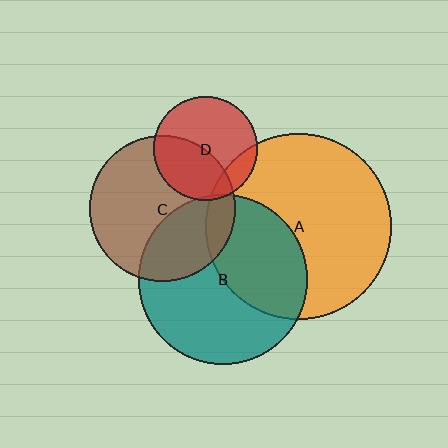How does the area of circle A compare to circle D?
Approximately 3.2 times.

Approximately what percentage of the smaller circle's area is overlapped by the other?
Approximately 5%.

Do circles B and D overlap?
Yes.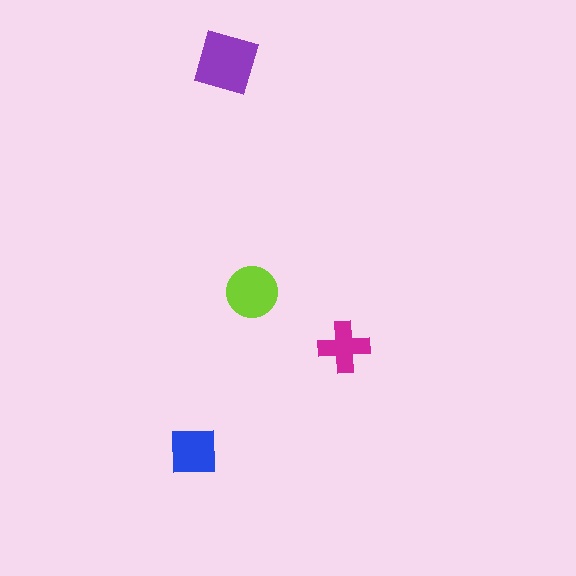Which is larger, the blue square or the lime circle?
The lime circle.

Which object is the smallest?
The magenta cross.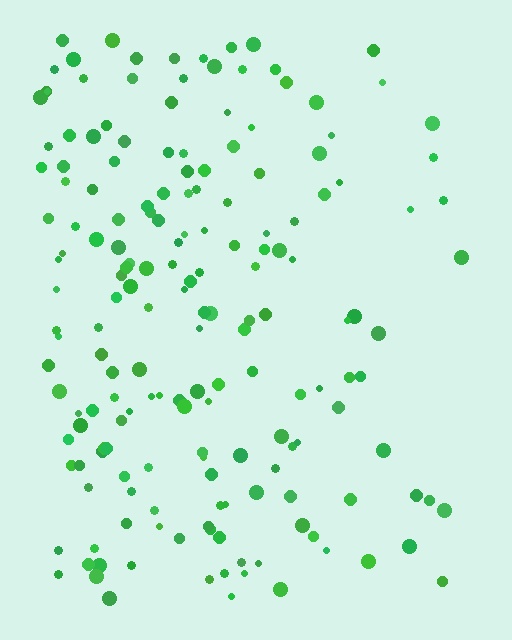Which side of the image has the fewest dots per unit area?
The right.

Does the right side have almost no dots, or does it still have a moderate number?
Still a moderate number, just noticeably fewer than the left.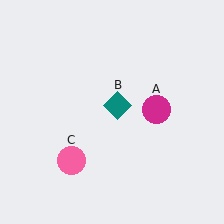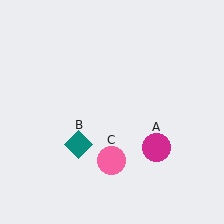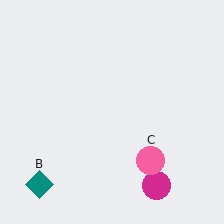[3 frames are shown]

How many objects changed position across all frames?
3 objects changed position: magenta circle (object A), teal diamond (object B), pink circle (object C).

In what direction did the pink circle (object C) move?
The pink circle (object C) moved right.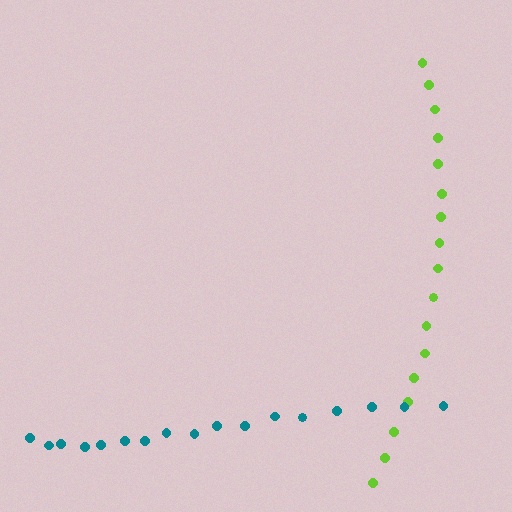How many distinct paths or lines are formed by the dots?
There are 2 distinct paths.